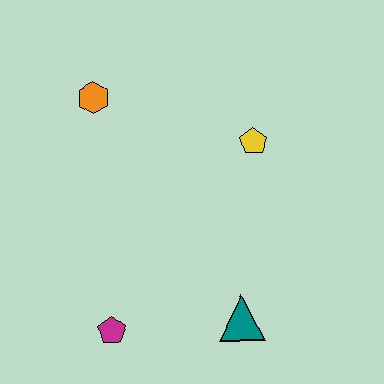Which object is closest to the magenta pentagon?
The teal triangle is closest to the magenta pentagon.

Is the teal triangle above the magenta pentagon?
Yes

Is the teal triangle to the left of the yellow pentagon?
Yes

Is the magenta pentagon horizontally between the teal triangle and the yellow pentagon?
No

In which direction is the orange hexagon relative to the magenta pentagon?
The orange hexagon is above the magenta pentagon.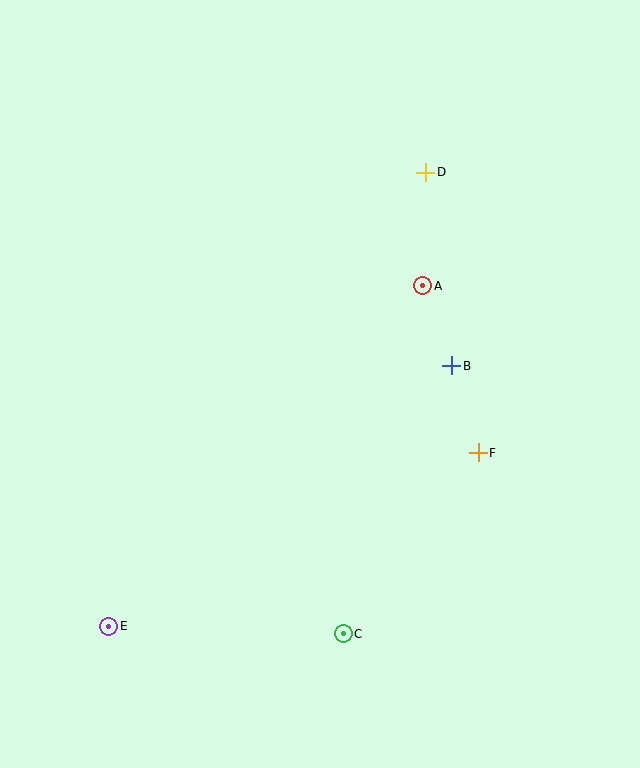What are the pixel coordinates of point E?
Point E is at (109, 626).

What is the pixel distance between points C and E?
The distance between C and E is 234 pixels.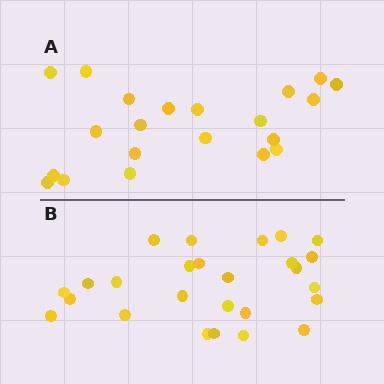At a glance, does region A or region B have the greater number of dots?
Region B (the bottom region) has more dots.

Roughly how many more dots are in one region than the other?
Region B has about 5 more dots than region A.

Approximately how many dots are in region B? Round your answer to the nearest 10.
About 30 dots. (The exact count is 26, which rounds to 30.)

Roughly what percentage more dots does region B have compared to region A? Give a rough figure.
About 25% more.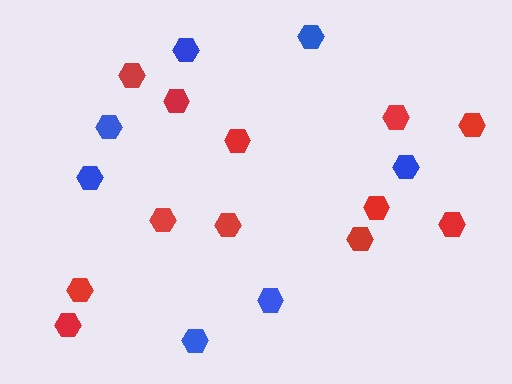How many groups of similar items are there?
There are 2 groups: one group of blue hexagons (7) and one group of red hexagons (12).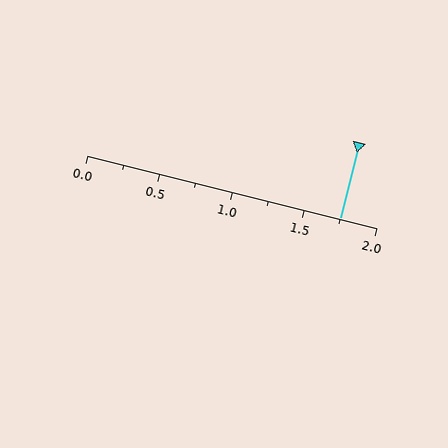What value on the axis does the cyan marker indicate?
The marker indicates approximately 1.75.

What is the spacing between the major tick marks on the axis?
The major ticks are spaced 0.5 apart.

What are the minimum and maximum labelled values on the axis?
The axis runs from 0.0 to 2.0.